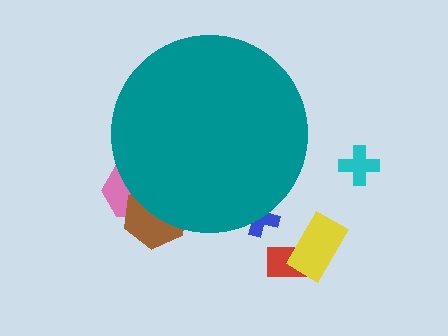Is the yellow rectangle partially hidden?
No, the yellow rectangle is fully visible.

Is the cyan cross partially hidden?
No, the cyan cross is fully visible.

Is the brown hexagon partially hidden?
Yes, the brown hexagon is partially hidden behind the teal circle.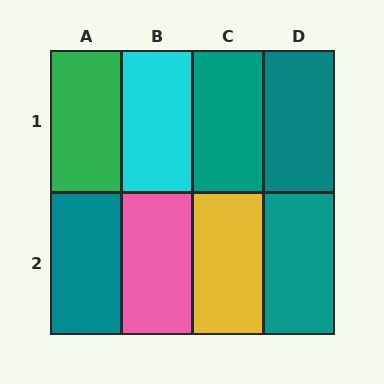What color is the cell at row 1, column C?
Teal.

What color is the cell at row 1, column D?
Teal.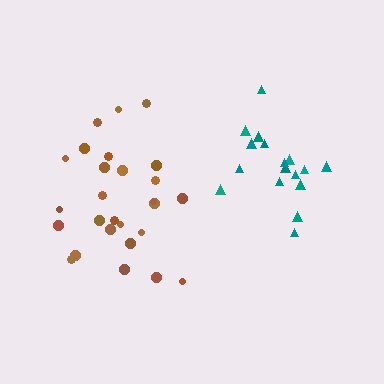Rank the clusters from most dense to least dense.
teal, brown.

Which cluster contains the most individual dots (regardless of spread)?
Brown (27).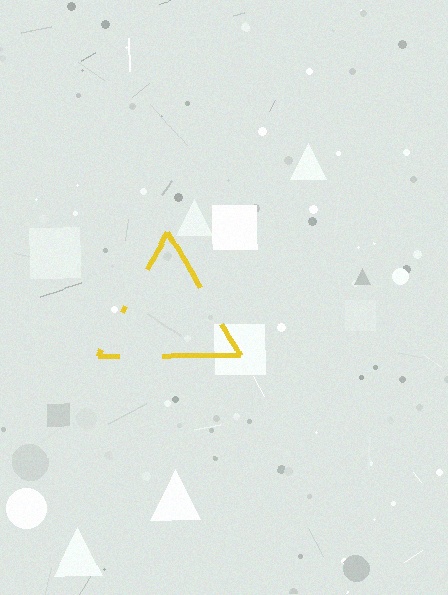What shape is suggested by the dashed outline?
The dashed outline suggests a triangle.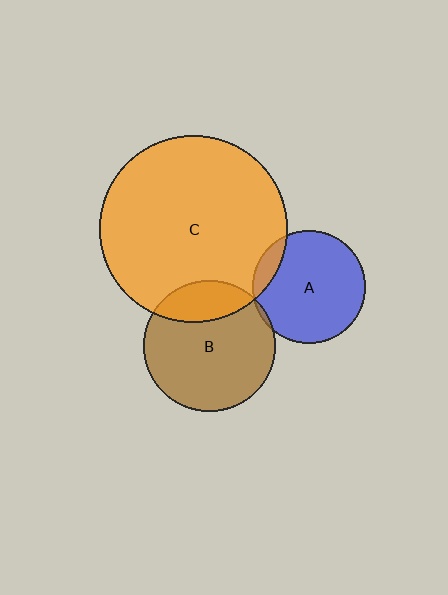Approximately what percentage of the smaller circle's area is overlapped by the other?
Approximately 10%.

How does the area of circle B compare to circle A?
Approximately 1.3 times.